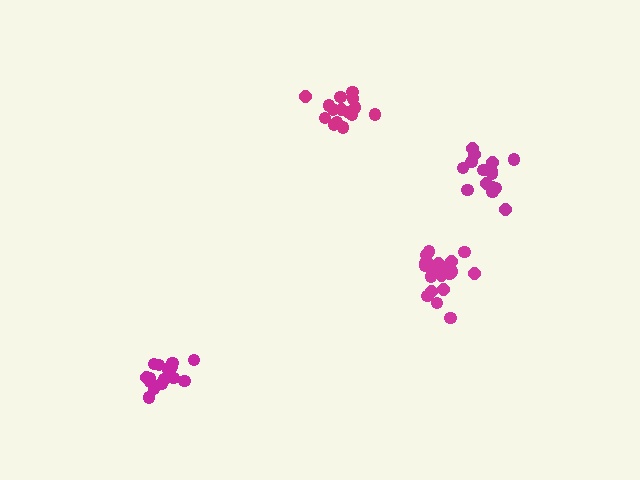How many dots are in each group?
Group 1: 16 dots, Group 2: 21 dots, Group 3: 15 dots, Group 4: 15 dots (67 total).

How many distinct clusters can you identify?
There are 4 distinct clusters.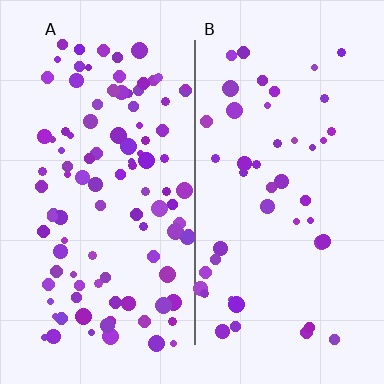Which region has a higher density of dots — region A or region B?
A (the left).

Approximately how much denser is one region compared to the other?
Approximately 2.4× — region A over region B.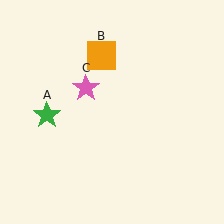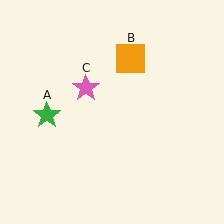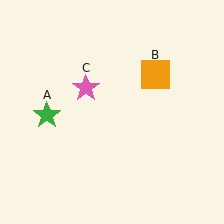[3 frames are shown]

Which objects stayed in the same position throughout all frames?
Green star (object A) and pink star (object C) remained stationary.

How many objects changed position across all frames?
1 object changed position: orange square (object B).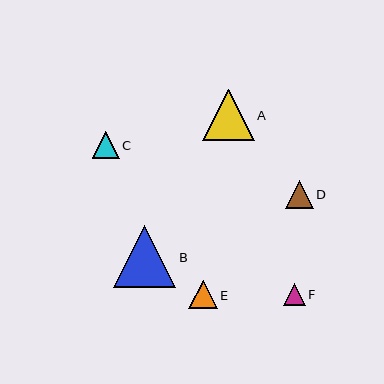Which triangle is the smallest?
Triangle F is the smallest with a size of approximately 22 pixels.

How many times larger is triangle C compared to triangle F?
Triangle C is approximately 1.3 times the size of triangle F.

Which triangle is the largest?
Triangle B is the largest with a size of approximately 62 pixels.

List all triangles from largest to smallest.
From largest to smallest: B, A, E, D, C, F.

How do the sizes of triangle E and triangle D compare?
Triangle E and triangle D are approximately the same size.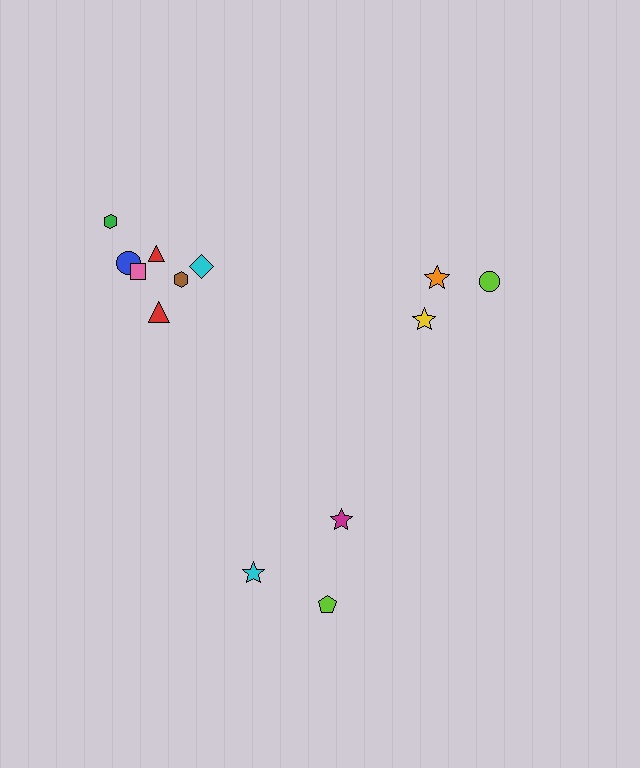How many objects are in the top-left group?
There are 7 objects.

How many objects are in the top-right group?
There are 3 objects.